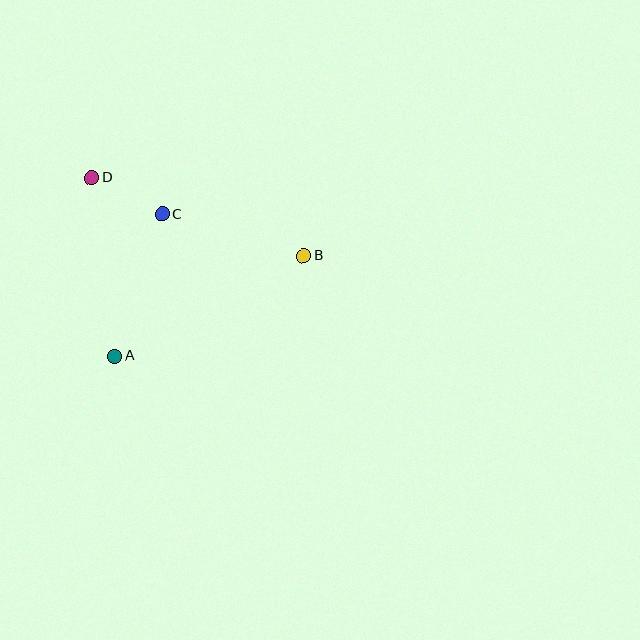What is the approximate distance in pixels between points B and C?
The distance between B and C is approximately 148 pixels.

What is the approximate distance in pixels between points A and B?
The distance between A and B is approximately 214 pixels.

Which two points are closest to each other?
Points C and D are closest to each other.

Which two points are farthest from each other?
Points B and D are farthest from each other.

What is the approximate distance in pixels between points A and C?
The distance between A and C is approximately 150 pixels.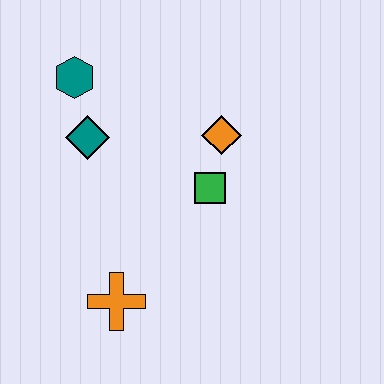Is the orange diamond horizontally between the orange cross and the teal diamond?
No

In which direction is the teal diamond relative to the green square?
The teal diamond is to the left of the green square.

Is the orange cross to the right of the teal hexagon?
Yes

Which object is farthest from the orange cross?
The teal hexagon is farthest from the orange cross.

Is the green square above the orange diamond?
No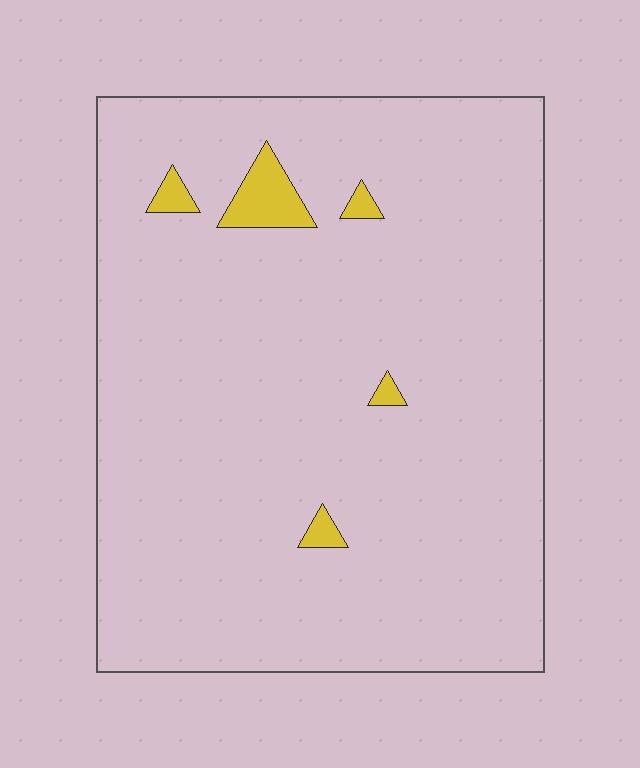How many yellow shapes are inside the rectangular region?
5.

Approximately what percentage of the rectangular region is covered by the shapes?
Approximately 5%.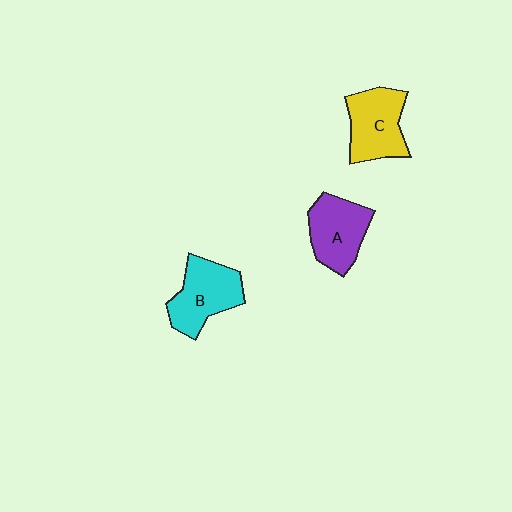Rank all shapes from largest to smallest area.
From largest to smallest: B (cyan), C (yellow), A (purple).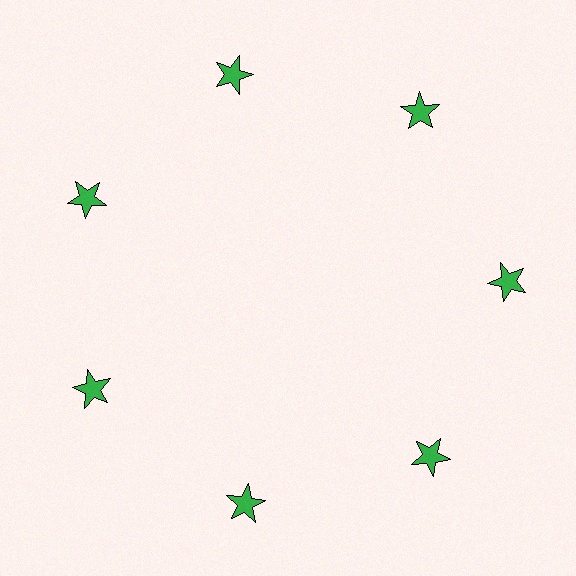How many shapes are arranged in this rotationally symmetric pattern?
There are 7 shapes, arranged in 7 groups of 1.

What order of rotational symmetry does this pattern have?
This pattern has 7-fold rotational symmetry.